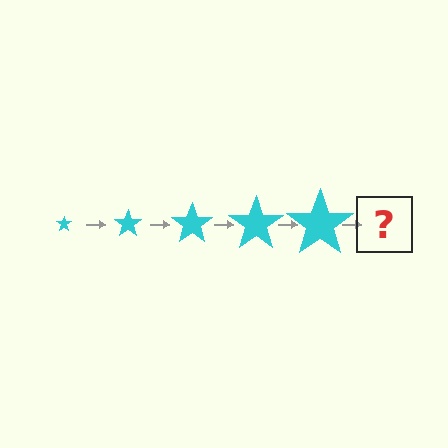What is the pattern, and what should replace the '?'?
The pattern is that the star gets progressively larger each step. The '?' should be a cyan star, larger than the previous one.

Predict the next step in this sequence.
The next step is a cyan star, larger than the previous one.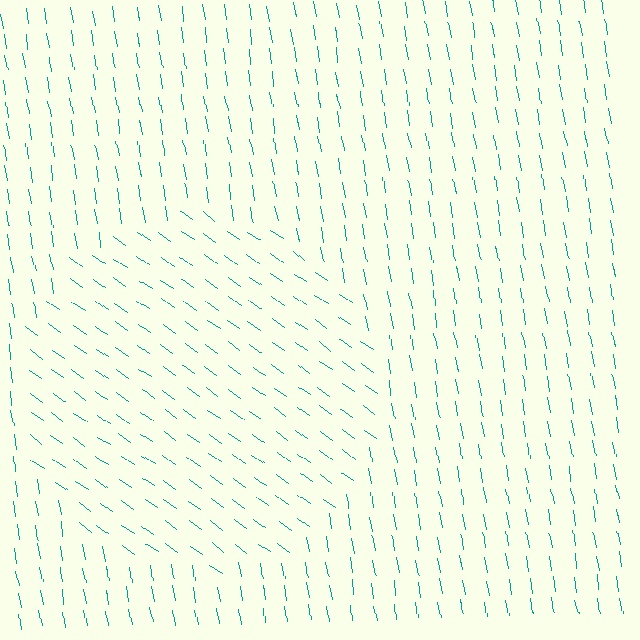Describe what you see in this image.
The image is filled with small teal line segments. A circle region in the image has lines oriented differently from the surrounding lines, creating a visible texture boundary.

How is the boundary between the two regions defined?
The boundary is defined purely by a change in line orientation (approximately 45 degrees difference). All lines are the same color and thickness.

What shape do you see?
I see a circle.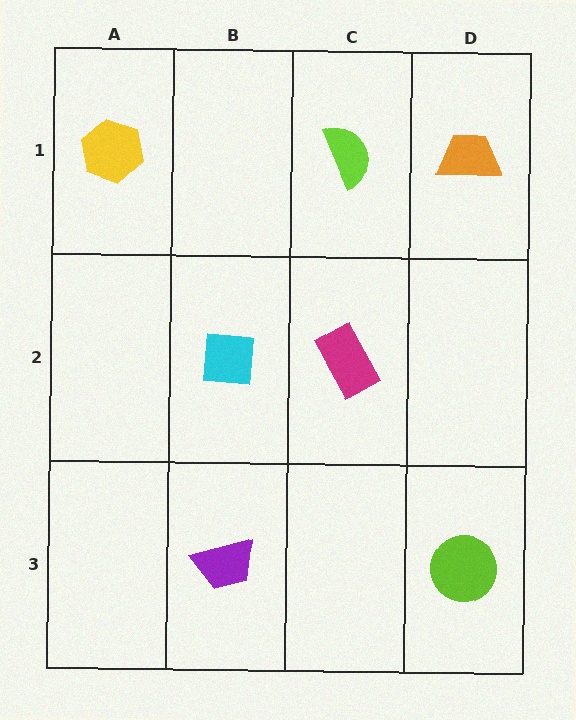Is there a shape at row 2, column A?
No, that cell is empty.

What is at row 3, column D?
A lime circle.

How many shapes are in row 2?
2 shapes.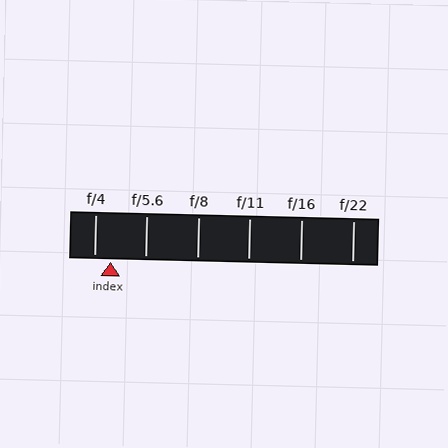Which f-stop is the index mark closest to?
The index mark is closest to f/4.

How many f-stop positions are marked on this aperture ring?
There are 6 f-stop positions marked.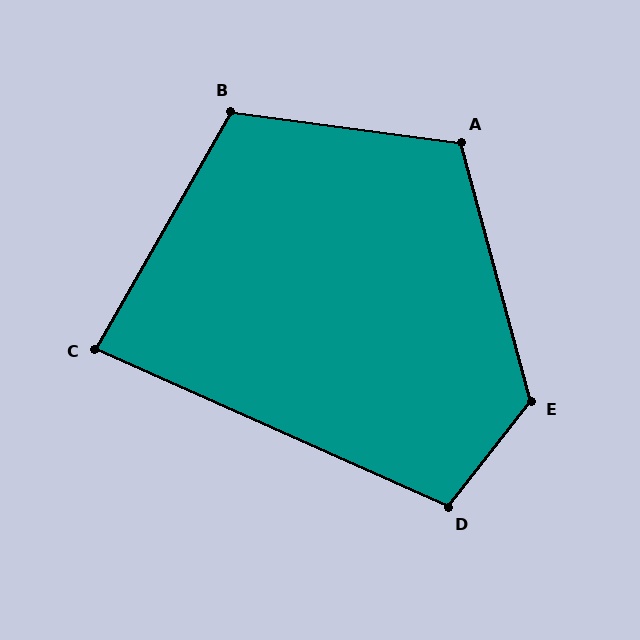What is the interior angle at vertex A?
Approximately 113 degrees (obtuse).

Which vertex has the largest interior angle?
E, at approximately 126 degrees.